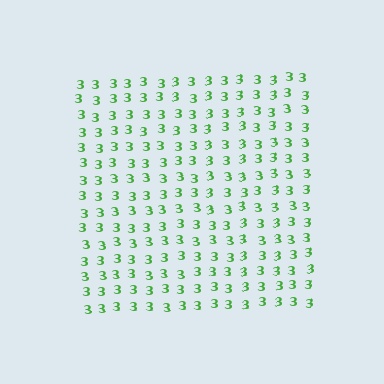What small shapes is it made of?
It is made of small digit 3's.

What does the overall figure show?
The overall figure shows a square.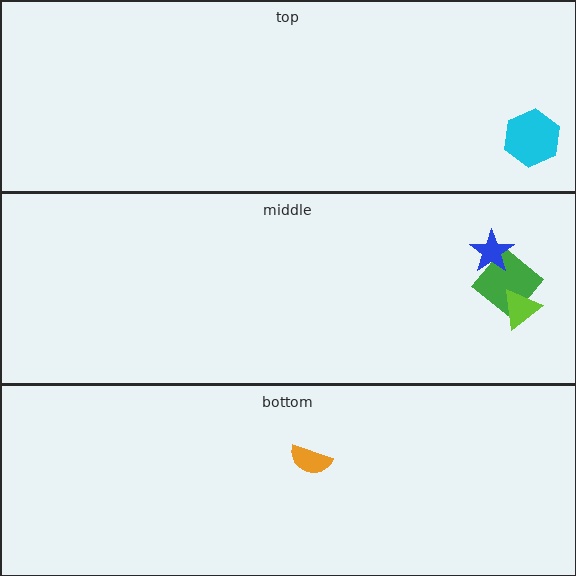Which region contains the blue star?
The middle region.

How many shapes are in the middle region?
3.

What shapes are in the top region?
The cyan hexagon.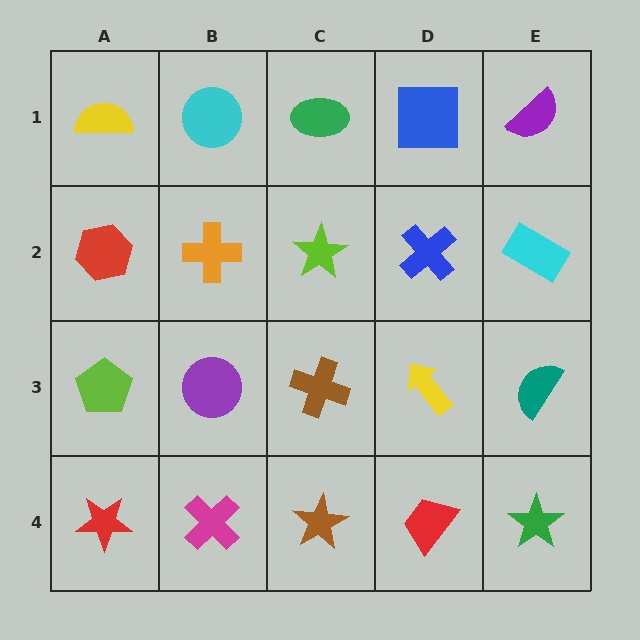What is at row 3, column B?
A purple circle.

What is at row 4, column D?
A red trapezoid.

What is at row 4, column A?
A red star.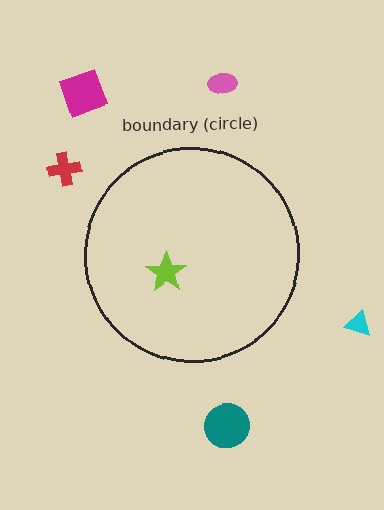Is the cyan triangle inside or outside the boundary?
Outside.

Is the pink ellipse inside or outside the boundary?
Outside.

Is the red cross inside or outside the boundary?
Outside.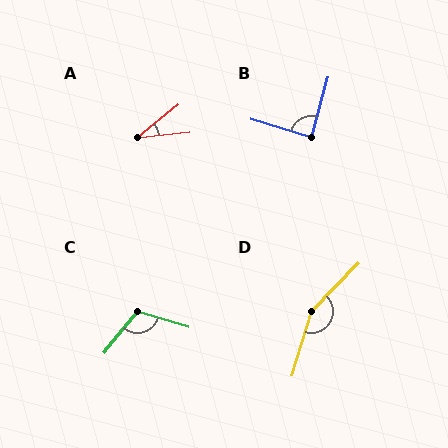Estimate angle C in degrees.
Approximately 112 degrees.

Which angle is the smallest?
A, at approximately 33 degrees.